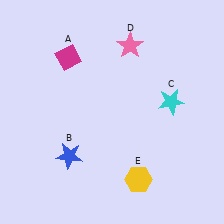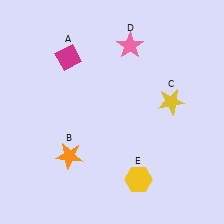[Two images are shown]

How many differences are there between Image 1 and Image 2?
There are 2 differences between the two images.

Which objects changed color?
B changed from blue to orange. C changed from cyan to yellow.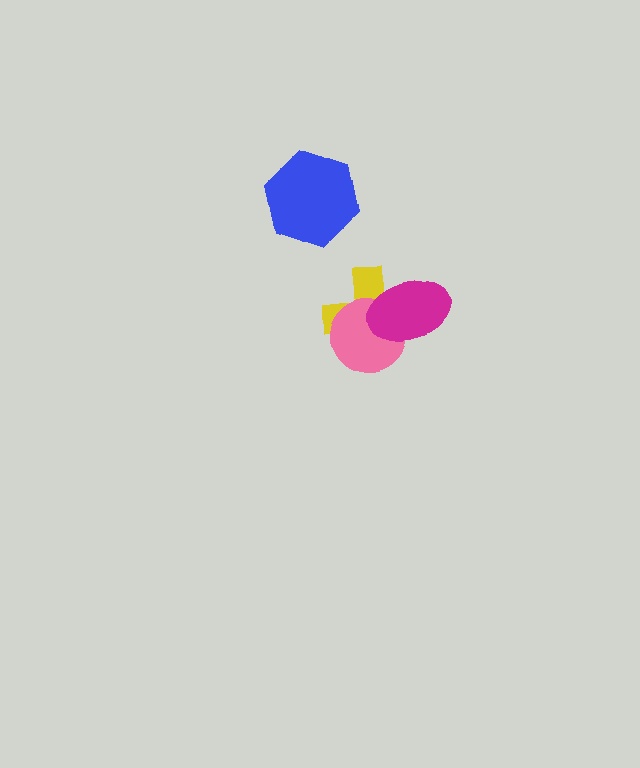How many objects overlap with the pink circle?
2 objects overlap with the pink circle.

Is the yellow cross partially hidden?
Yes, it is partially covered by another shape.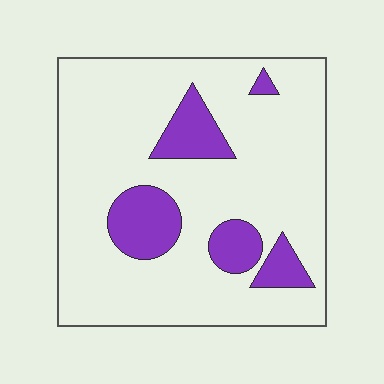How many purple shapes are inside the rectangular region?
5.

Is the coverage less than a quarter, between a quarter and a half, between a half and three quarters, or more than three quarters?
Less than a quarter.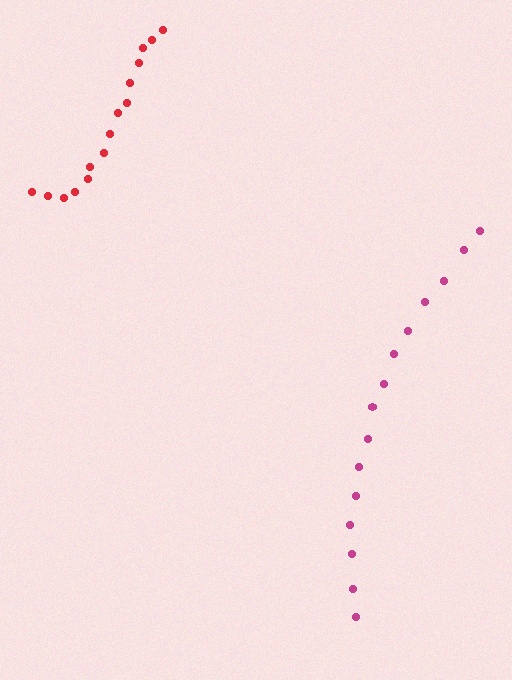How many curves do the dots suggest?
There are 2 distinct paths.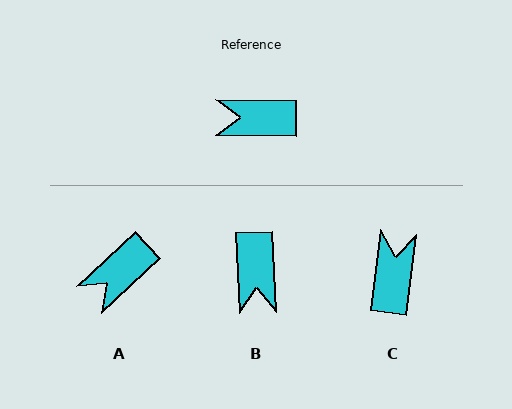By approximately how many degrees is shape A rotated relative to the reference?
Approximately 44 degrees counter-clockwise.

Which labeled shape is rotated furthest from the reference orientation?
C, about 96 degrees away.